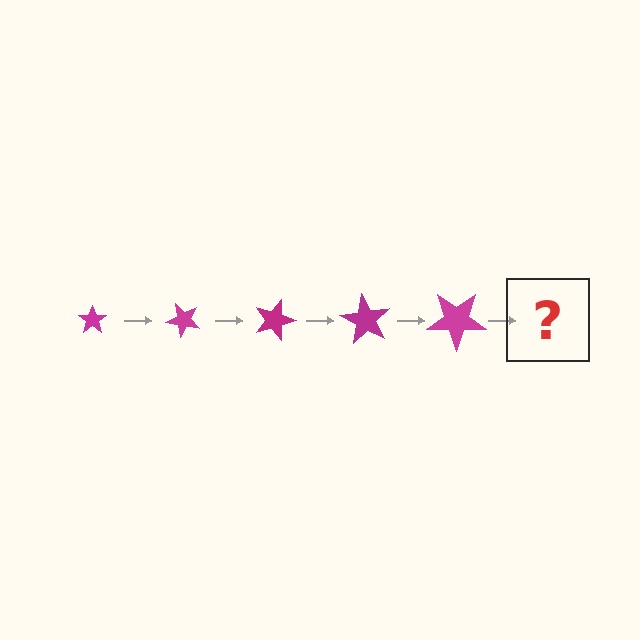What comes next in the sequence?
The next element should be a star, larger than the previous one and rotated 225 degrees from the start.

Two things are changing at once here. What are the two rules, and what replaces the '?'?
The two rules are that the star grows larger each step and it rotates 45 degrees each step. The '?' should be a star, larger than the previous one and rotated 225 degrees from the start.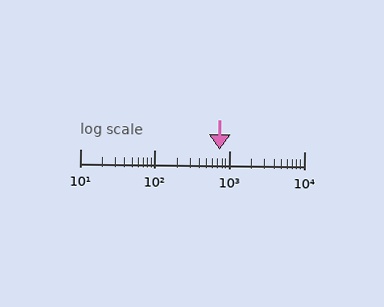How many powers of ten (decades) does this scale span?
The scale spans 3 decades, from 10 to 10000.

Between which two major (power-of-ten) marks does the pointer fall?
The pointer is between 100 and 1000.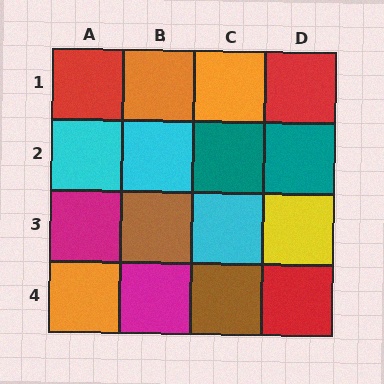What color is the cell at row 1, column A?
Red.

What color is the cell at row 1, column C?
Orange.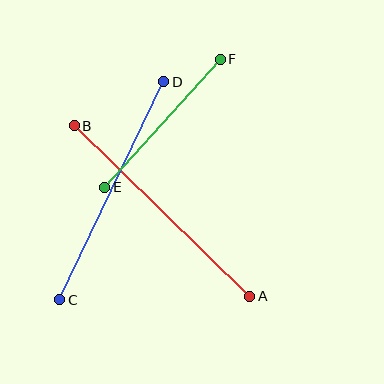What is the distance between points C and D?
The distance is approximately 241 pixels.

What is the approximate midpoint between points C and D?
The midpoint is at approximately (112, 191) pixels.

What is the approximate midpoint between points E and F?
The midpoint is at approximately (163, 123) pixels.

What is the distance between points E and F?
The distance is approximately 173 pixels.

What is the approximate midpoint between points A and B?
The midpoint is at approximately (162, 211) pixels.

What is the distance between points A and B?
The distance is approximately 245 pixels.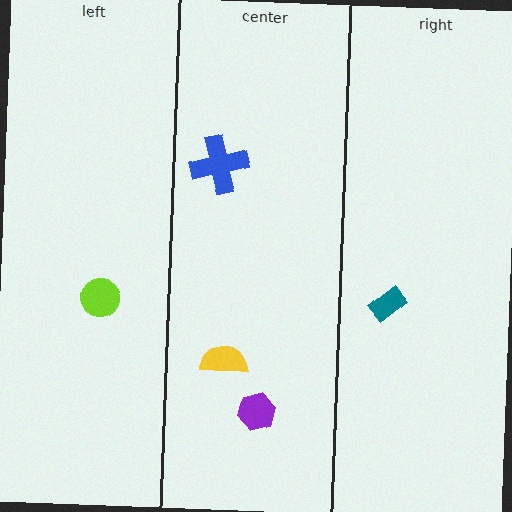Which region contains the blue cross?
The center region.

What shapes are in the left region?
The lime circle.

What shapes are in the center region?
The yellow semicircle, the blue cross, the purple hexagon.